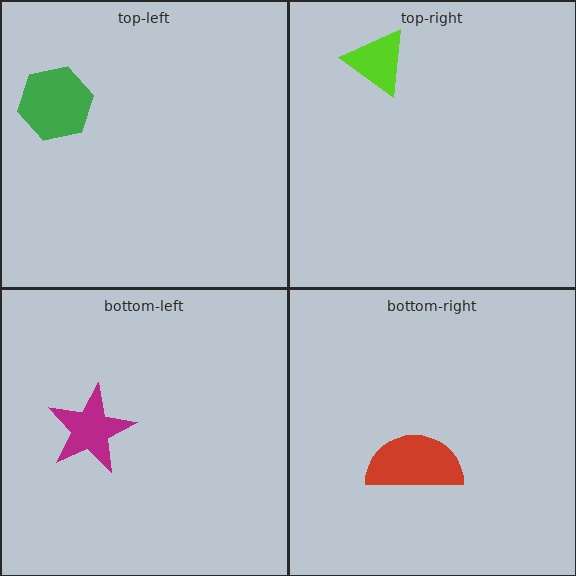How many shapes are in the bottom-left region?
1.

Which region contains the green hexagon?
The top-left region.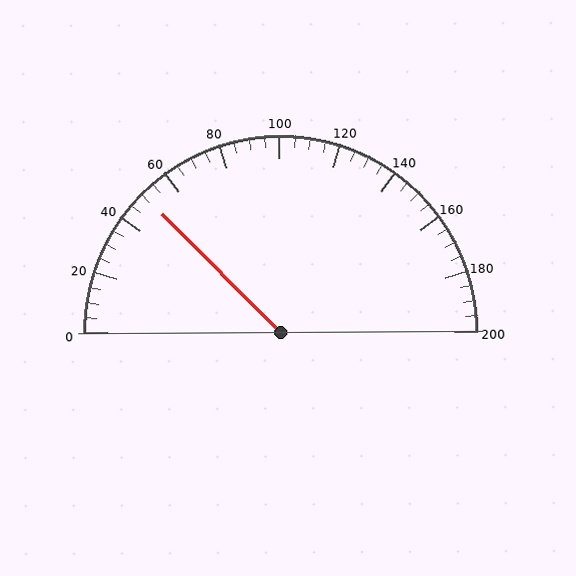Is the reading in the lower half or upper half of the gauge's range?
The reading is in the lower half of the range (0 to 200).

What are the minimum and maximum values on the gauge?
The gauge ranges from 0 to 200.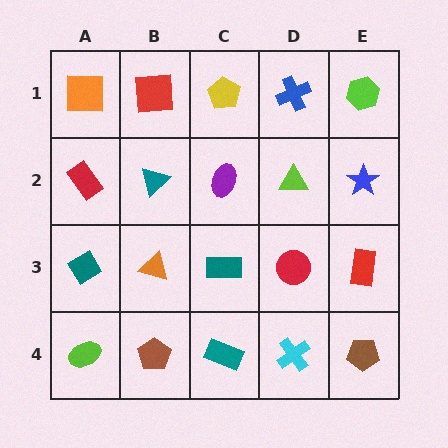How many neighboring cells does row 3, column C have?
4.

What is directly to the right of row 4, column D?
A brown pentagon.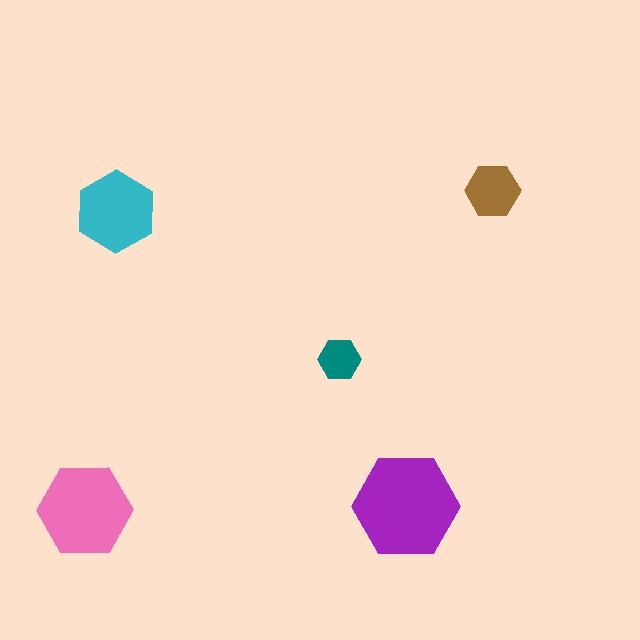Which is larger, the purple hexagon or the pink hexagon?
The purple one.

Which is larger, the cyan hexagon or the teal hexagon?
The cyan one.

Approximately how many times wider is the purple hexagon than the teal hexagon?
About 2.5 times wider.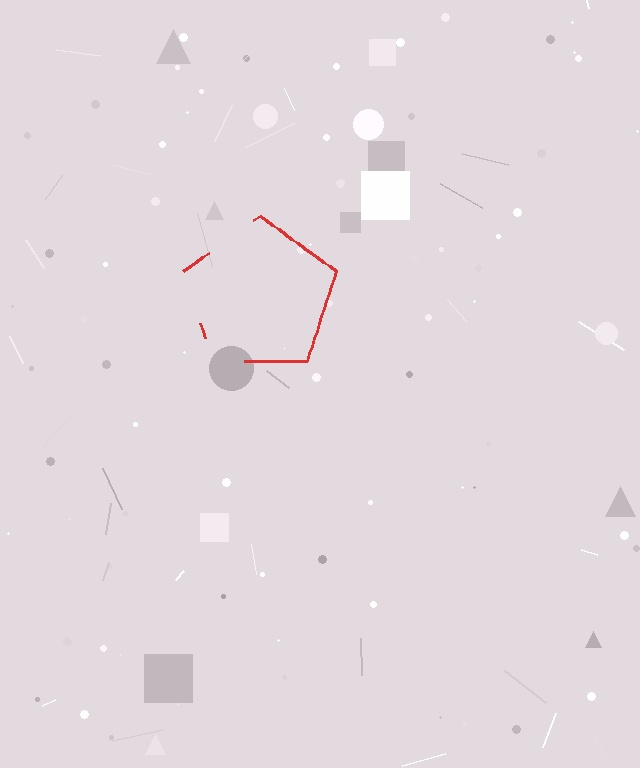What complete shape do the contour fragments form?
The contour fragments form a pentagon.